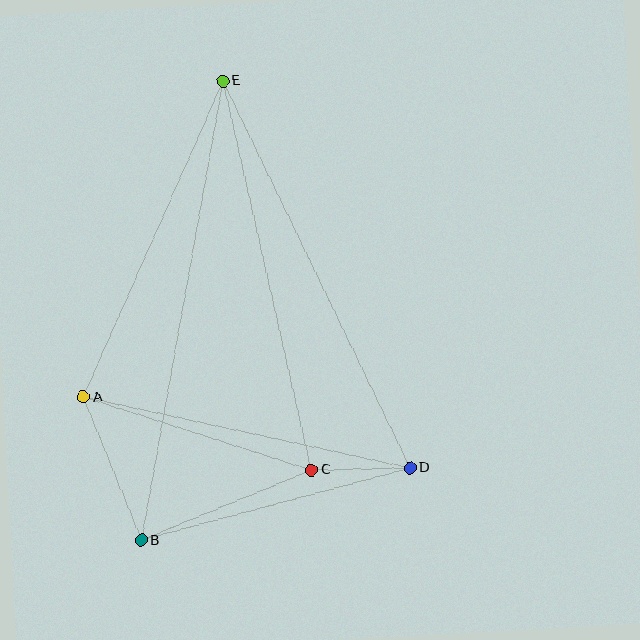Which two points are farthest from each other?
Points B and E are farthest from each other.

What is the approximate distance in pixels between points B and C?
The distance between B and C is approximately 184 pixels.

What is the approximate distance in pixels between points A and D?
The distance between A and D is approximately 334 pixels.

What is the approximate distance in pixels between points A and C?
The distance between A and C is approximately 239 pixels.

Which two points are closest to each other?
Points C and D are closest to each other.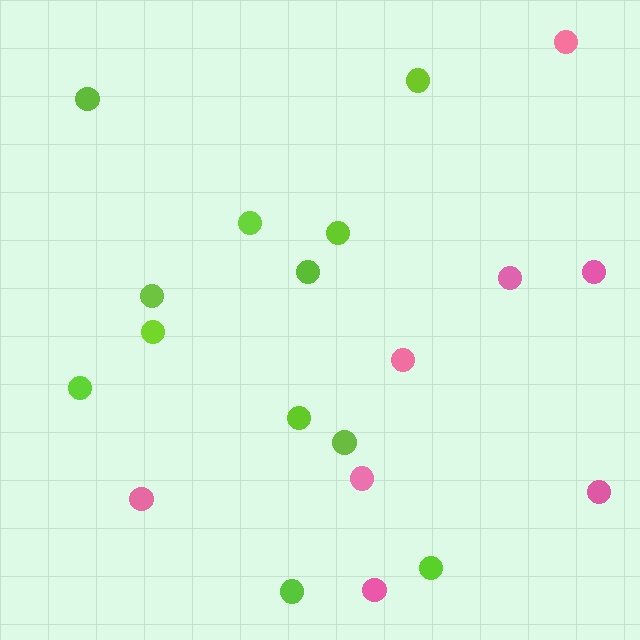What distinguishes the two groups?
There are 2 groups: one group of pink circles (8) and one group of lime circles (12).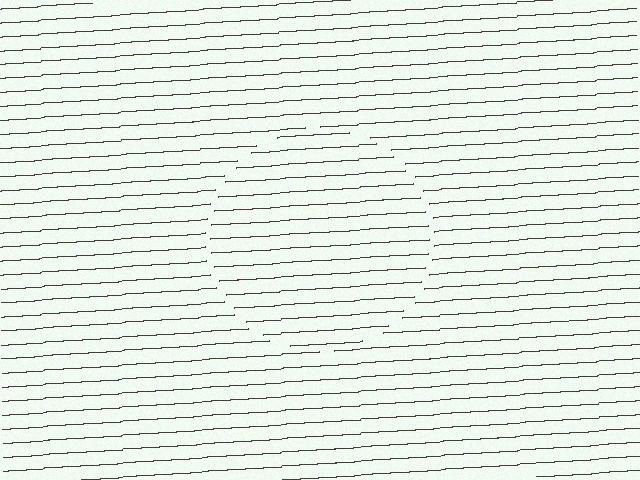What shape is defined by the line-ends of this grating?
An illusory circle. The interior of the shape contains the same grating, shifted by half a period — the contour is defined by the phase discontinuity where line-ends from the inner and outer gratings abut.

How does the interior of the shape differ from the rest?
The interior of the shape contains the same grating, shifted by half a period — the contour is defined by the phase discontinuity where line-ends from the inner and outer gratings abut.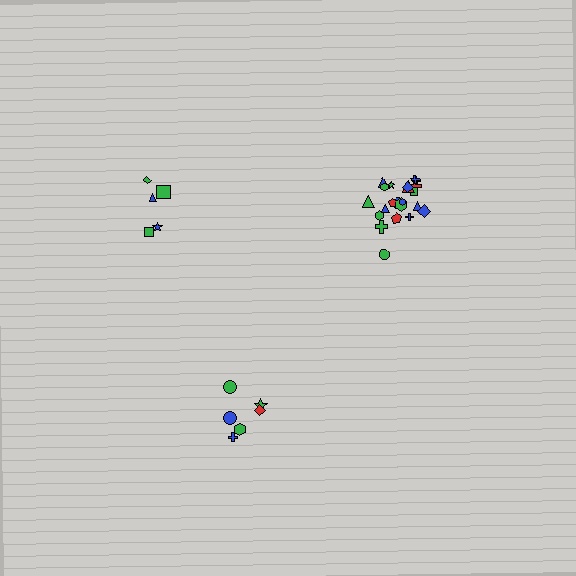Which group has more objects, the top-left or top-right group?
The top-right group.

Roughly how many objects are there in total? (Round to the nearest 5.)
Roughly 35 objects in total.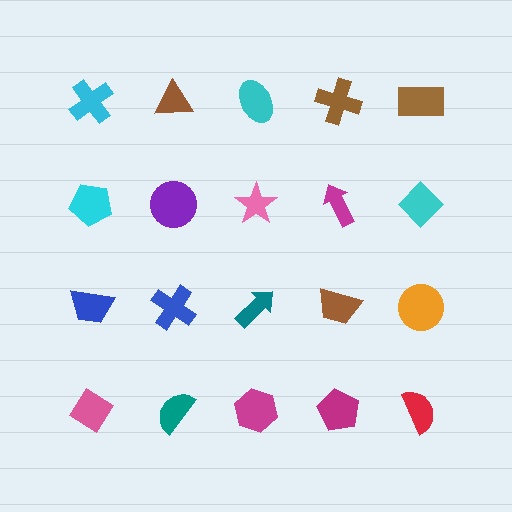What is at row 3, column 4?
A brown trapezoid.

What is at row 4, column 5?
A red semicircle.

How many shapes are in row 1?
5 shapes.